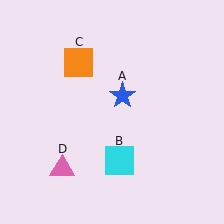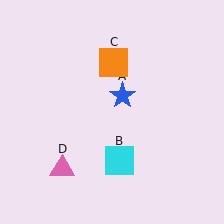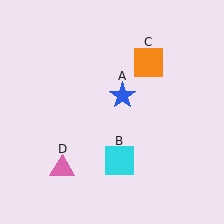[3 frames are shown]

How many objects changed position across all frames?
1 object changed position: orange square (object C).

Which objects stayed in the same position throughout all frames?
Blue star (object A) and cyan square (object B) and pink triangle (object D) remained stationary.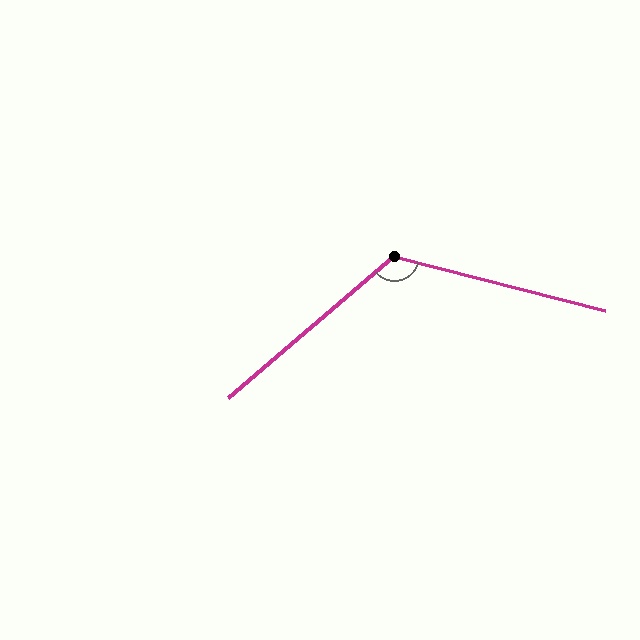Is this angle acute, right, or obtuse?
It is obtuse.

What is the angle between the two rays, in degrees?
Approximately 125 degrees.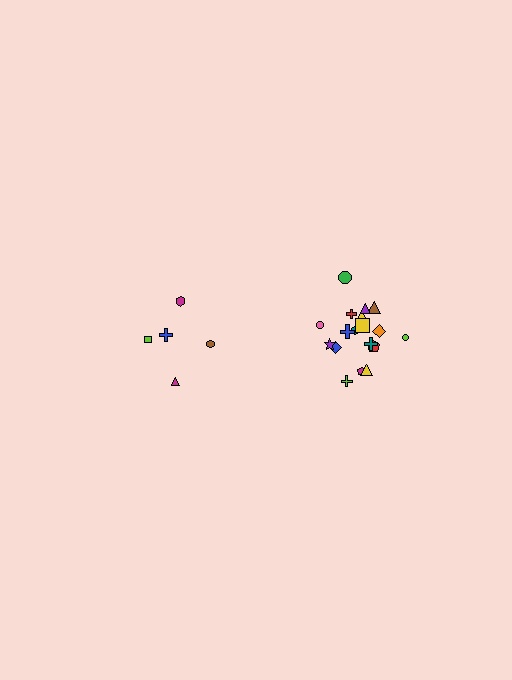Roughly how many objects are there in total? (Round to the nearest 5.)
Roughly 25 objects in total.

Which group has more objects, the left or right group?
The right group.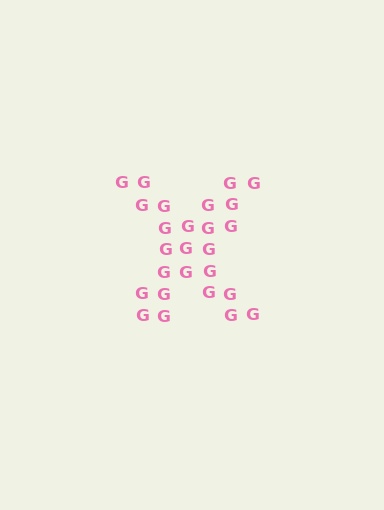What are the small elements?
The small elements are letter G's.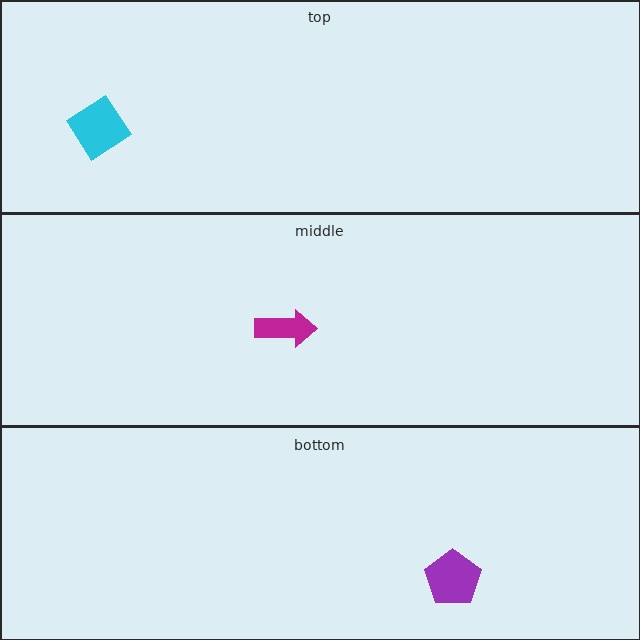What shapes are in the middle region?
The magenta arrow.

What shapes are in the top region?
The cyan diamond.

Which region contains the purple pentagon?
The bottom region.